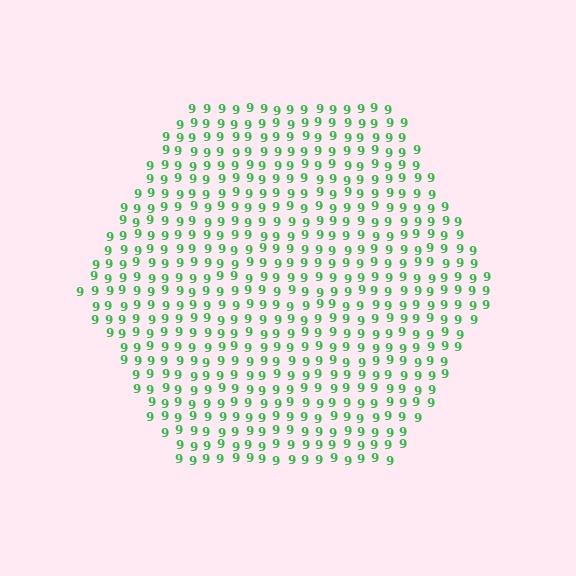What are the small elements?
The small elements are digit 9's.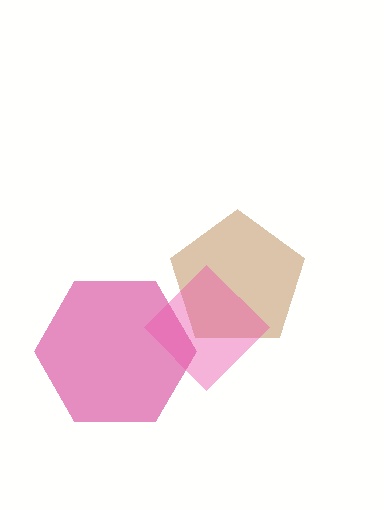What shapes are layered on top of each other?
The layered shapes are: a brown pentagon, a magenta hexagon, a pink diamond.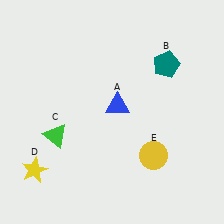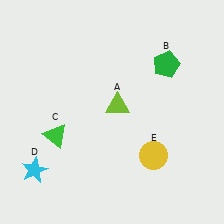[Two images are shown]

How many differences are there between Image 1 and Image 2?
There are 3 differences between the two images.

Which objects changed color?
A changed from blue to lime. B changed from teal to green. D changed from yellow to cyan.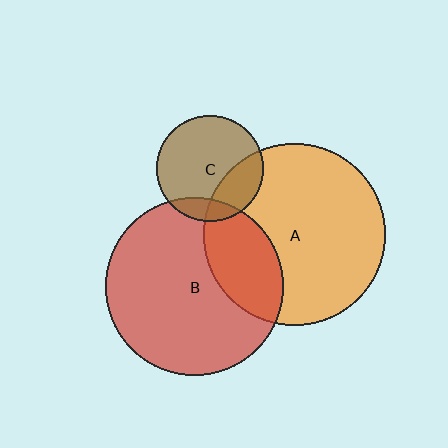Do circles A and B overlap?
Yes.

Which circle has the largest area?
Circle A (orange).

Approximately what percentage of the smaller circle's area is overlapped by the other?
Approximately 25%.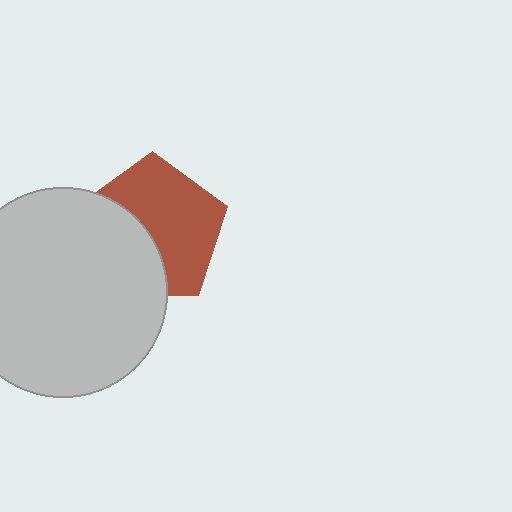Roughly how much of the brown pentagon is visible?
About half of it is visible (roughly 60%).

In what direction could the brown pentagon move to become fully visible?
The brown pentagon could move right. That would shift it out from behind the light gray circle entirely.